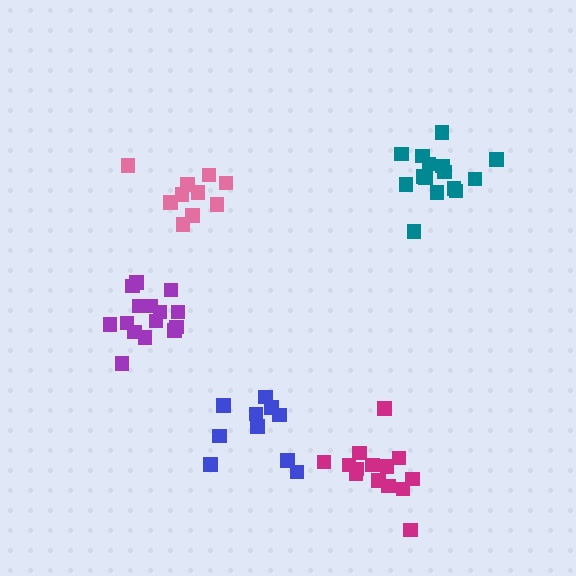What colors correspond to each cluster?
The clusters are colored: purple, magenta, pink, teal, blue.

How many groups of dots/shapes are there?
There are 5 groups.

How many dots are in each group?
Group 1: 15 dots, Group 2: 14 dots, Group 3: 10 dots, Group 4: 15 dots, Group 5: 10 dots (64 total).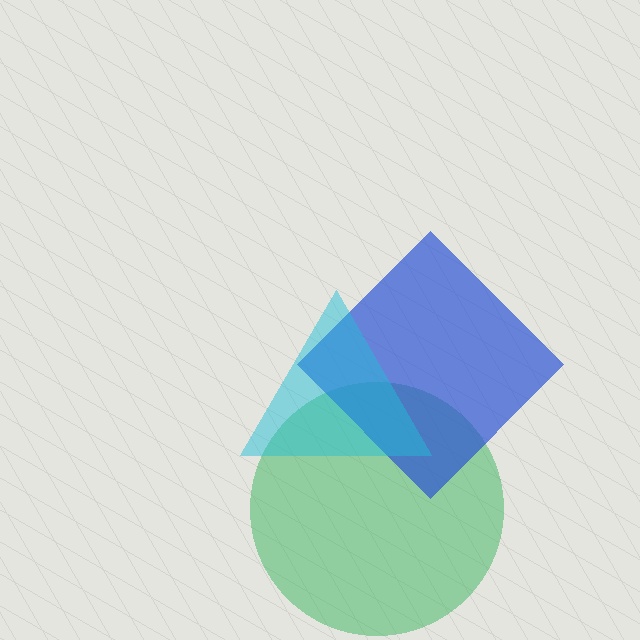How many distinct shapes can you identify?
There are 3 distinct shapes: a green circle, a blue diamond, a cyan triangle.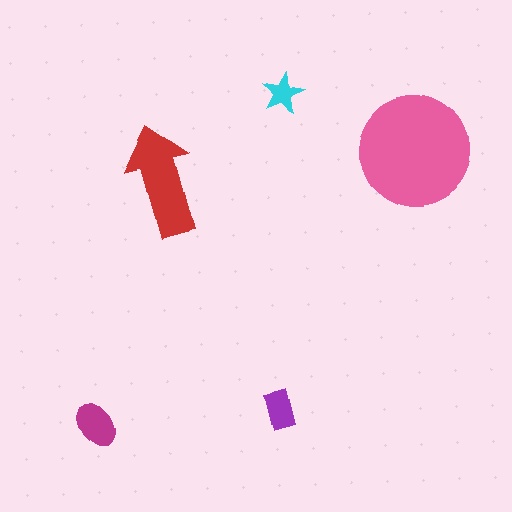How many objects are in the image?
There are 5 objects in the image.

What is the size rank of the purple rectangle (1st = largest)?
4th.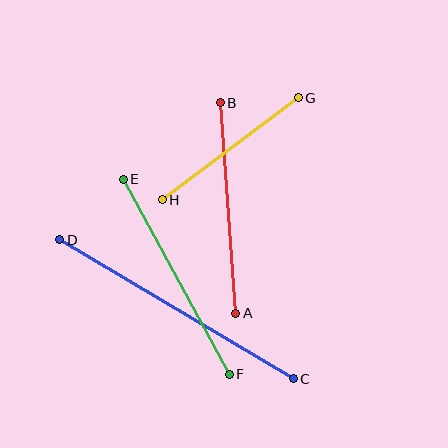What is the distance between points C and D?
The distance is approximately 272 pixels.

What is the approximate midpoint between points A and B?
The midpoint is at approximately (228, 208) pixels.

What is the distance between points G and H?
The distance is approximately 170 pixels.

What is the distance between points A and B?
The distance is approximately 211 pixels.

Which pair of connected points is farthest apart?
Points C and D are farthest apart.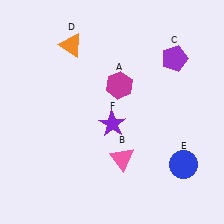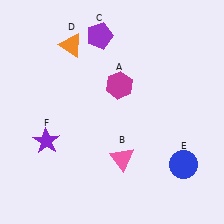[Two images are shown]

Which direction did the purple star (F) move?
The purple star (F) moved left.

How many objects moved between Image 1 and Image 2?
2 objects moved between the two images.